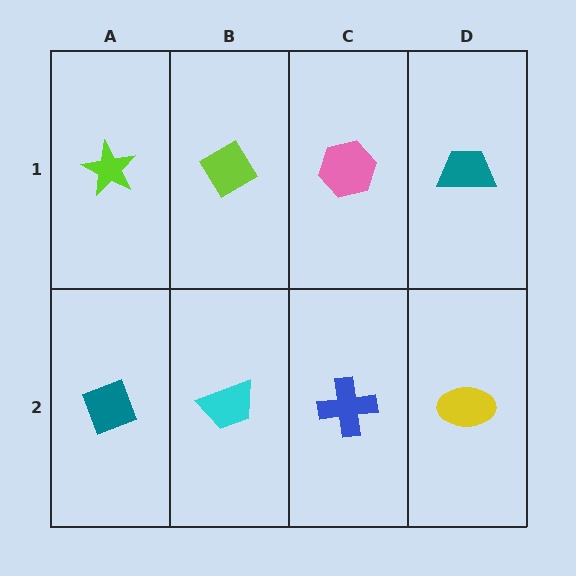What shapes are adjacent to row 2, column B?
A lime diamond (row 1, column B), a teal diamond (row 2, column A), a blue cross (row 2, column C).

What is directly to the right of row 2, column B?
A blue cross.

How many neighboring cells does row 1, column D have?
2.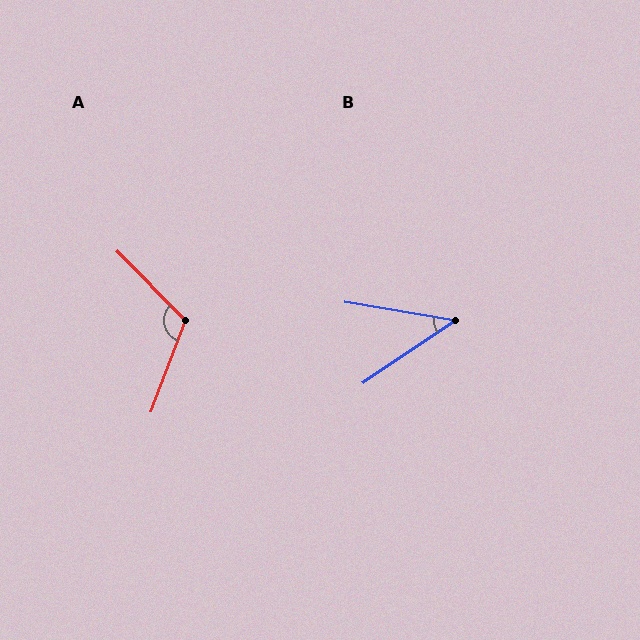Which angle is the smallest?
B, at approximately 43 degrees.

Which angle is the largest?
A, at approximately 115 degrees.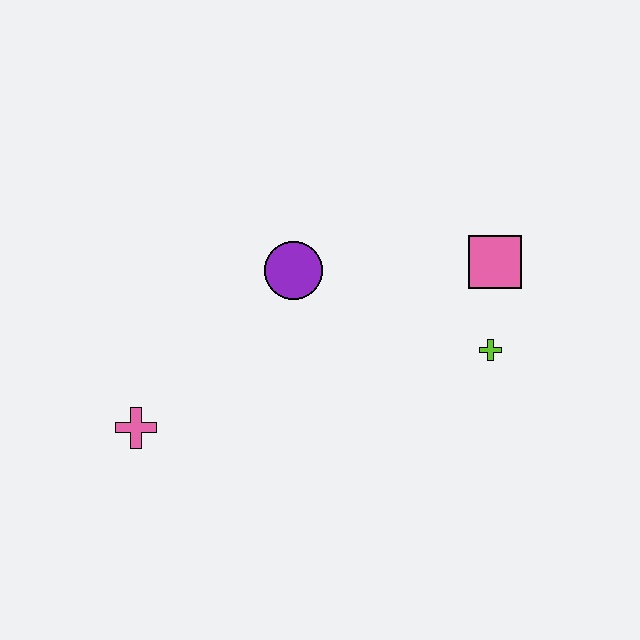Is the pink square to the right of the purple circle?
Yes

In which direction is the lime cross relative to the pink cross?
The lime cross is to the right of the pink cross.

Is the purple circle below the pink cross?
No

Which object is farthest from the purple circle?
The pink cross is farthest from the purple circle.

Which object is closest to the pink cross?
The purple circle is closest to the pink cross.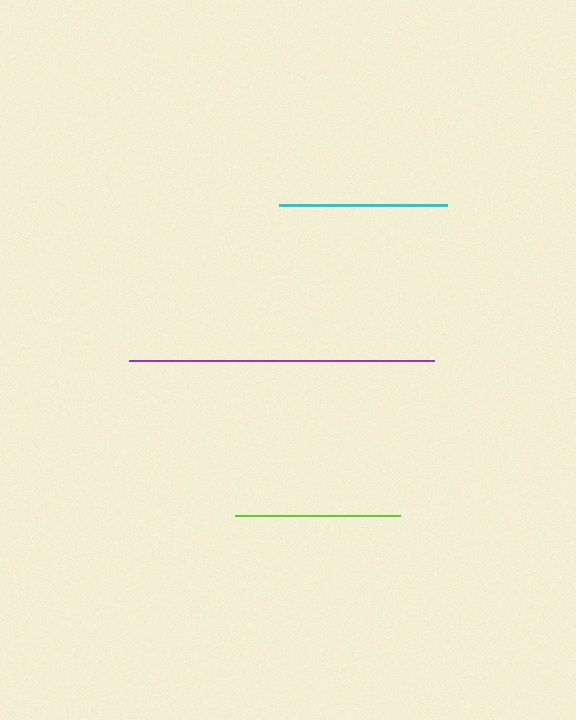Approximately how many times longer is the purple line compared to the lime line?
The purple line is approximately 1.8 times the length of the lime line.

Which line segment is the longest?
The purple line is the longest at approximately 305 pixels.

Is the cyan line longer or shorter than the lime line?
The cyan line is longer than the lime line.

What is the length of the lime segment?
The lime segment is approximately 165 pixels long.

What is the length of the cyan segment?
The cyan segment is approximately 168 pixels long.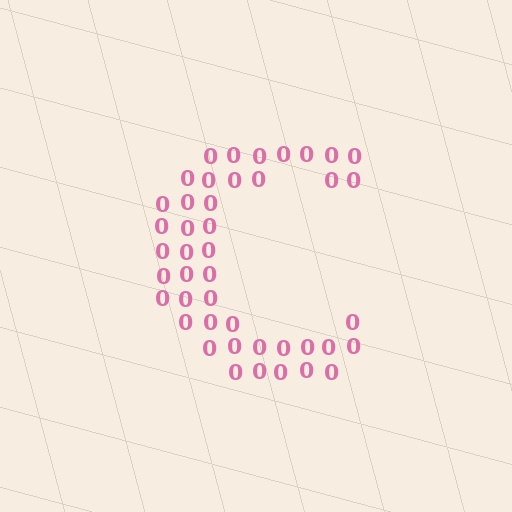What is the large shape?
The large shape is the letter C.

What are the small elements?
The small elements are digit 0's.